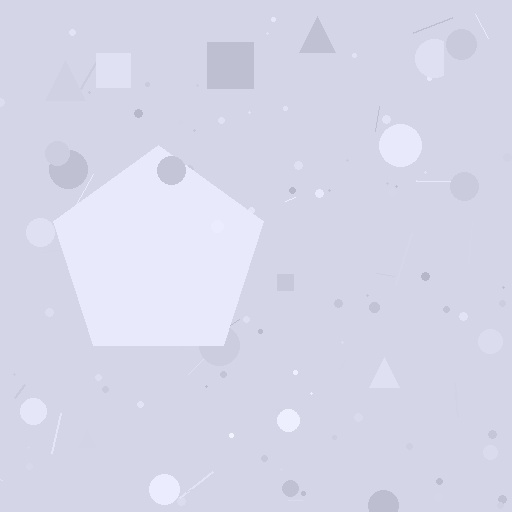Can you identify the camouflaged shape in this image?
The camouflaged shape is a pentagon.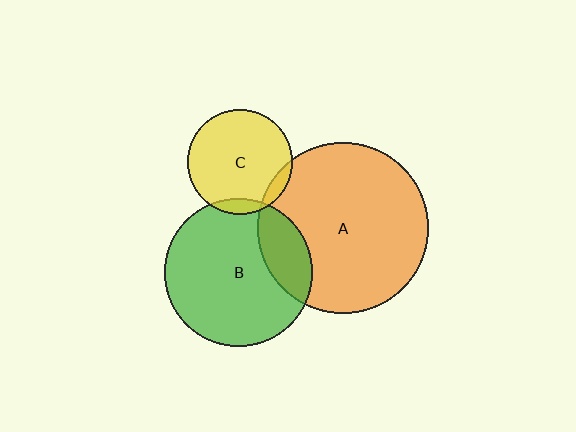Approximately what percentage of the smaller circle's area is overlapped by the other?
Approximately 20%.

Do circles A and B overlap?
Yes.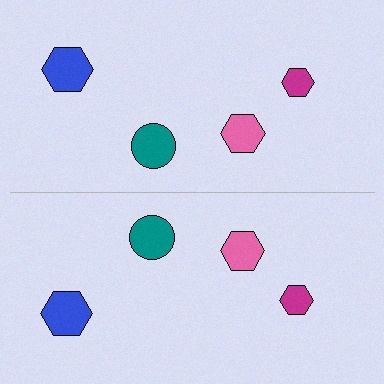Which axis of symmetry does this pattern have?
The pattern has a horizontal axis of symmetry running through the center of the image.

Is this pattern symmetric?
Yes, this pattern has bilateral (reflection) symmetry.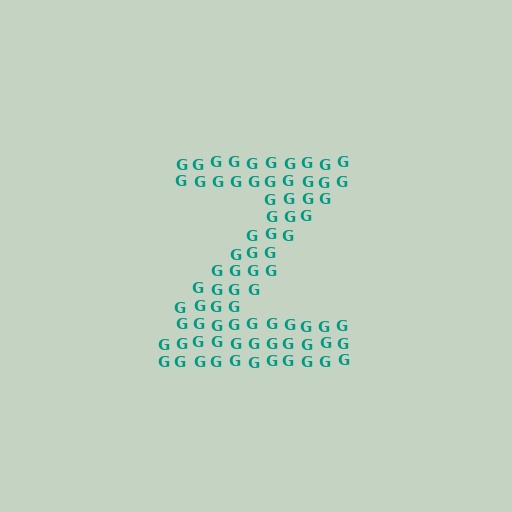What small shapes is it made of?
It is made of small letter G's.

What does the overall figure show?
The overall figure shows the letter Z.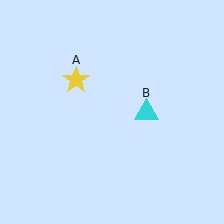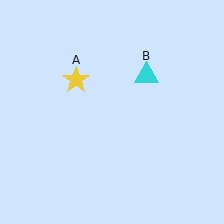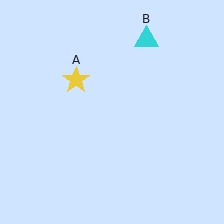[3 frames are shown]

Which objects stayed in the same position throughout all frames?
Yellow star (object A) remained stationary.